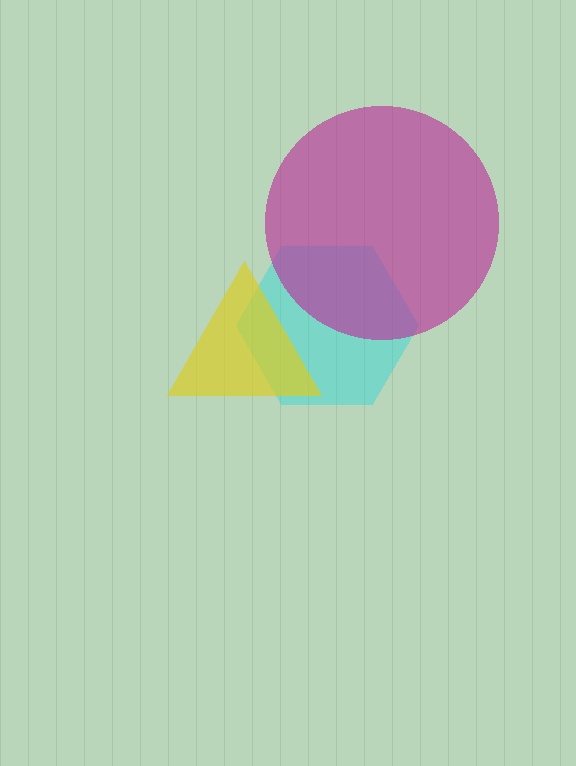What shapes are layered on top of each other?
The layered shapes are: a cyan hexagon, a magenta circle, a yellow triangle.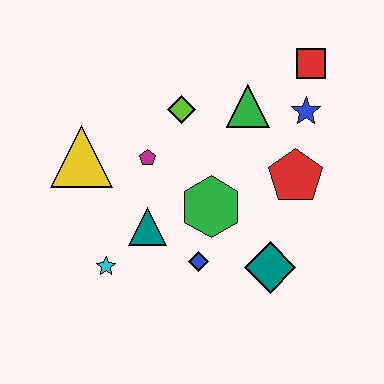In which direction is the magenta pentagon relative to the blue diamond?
The magenta pentagon is above the blue diamond.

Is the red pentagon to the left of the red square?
Yes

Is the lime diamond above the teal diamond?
Yes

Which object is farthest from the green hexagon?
The red square is farthest from the green hexagon.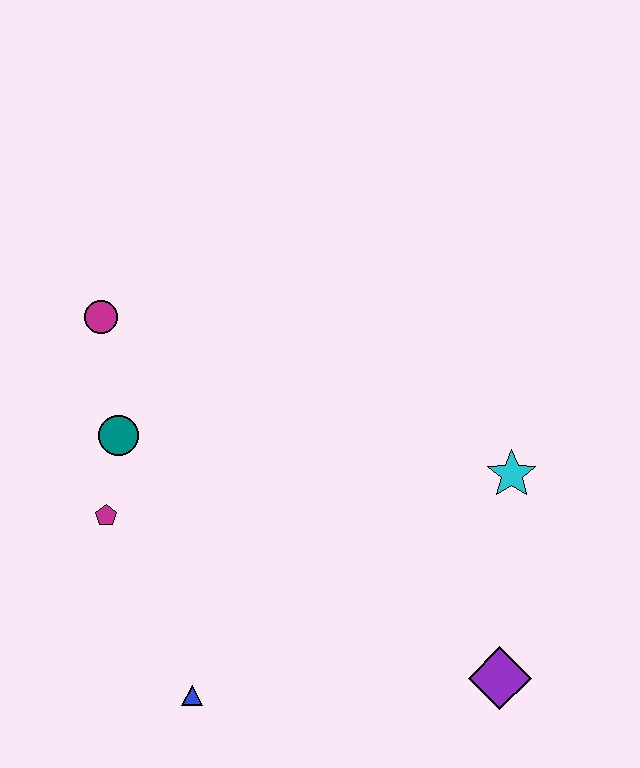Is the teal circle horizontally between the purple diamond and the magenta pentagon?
Yes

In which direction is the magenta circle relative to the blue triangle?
The magenta circle is above the blue triangle.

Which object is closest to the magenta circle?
The teal circle is closest to the magenta circle.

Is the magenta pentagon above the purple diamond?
Yes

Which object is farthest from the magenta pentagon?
The purple diamond is farthest from the magenta pentagon.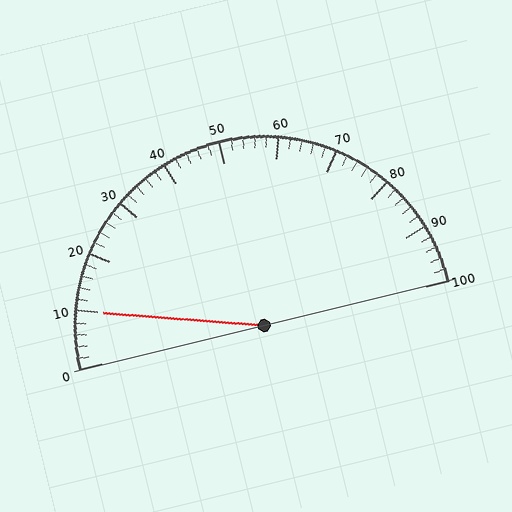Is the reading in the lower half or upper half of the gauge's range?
The reading is in the lower half of the range (0 to 100).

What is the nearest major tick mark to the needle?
The nearest major tick mark is 10.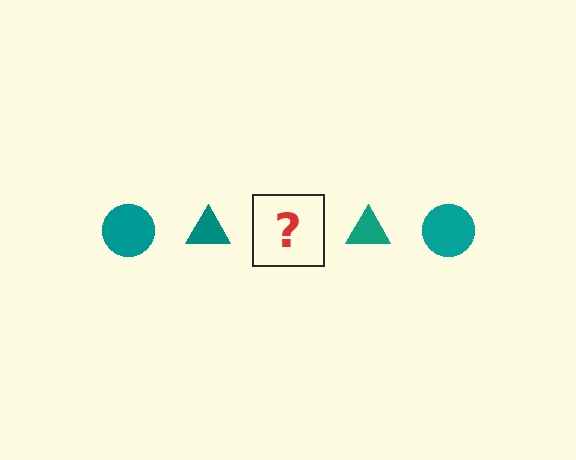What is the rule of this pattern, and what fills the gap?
The rule is that the pattern cycles through circle, triangle shapes in teal. The gap should be filled with a teal circle.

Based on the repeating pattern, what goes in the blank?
The blank should be a teal circle.